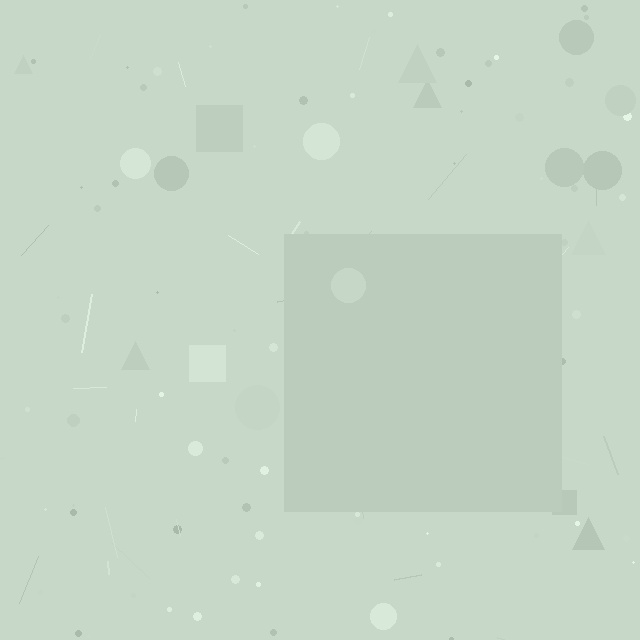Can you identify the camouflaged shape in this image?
The camouflaged shape is a square.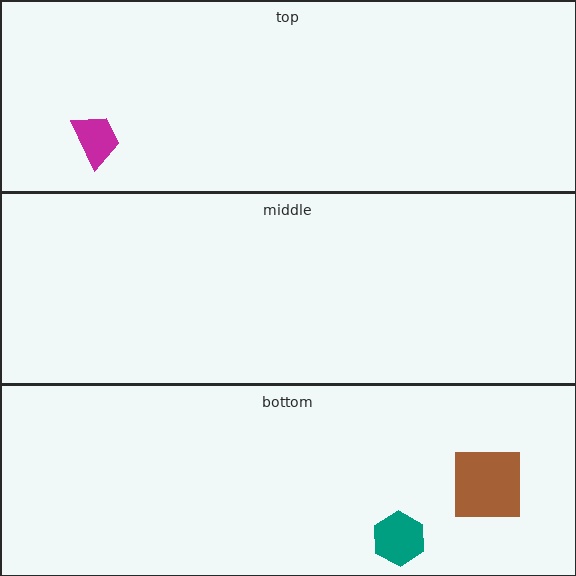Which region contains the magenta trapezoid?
The top region.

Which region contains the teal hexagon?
The bottom region.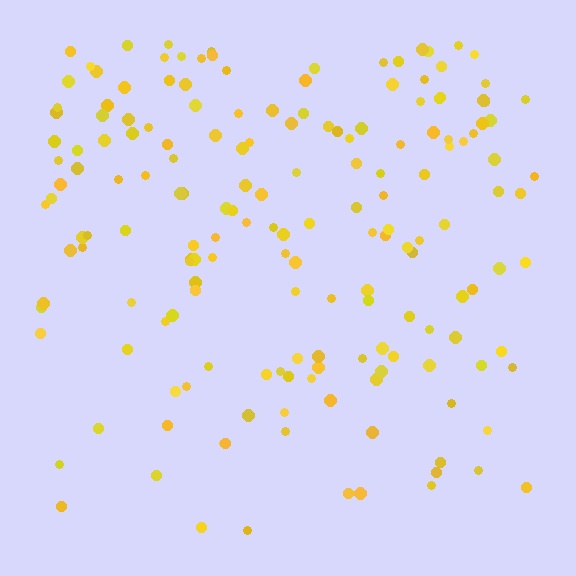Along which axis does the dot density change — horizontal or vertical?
Vertical.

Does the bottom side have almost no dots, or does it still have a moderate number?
Still a moderate number, just noticeably fewer than the top.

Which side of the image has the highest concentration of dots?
The top.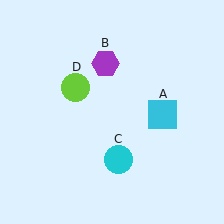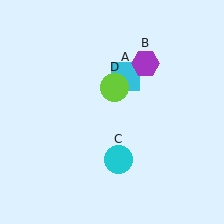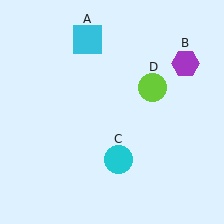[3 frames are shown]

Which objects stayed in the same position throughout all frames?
Cyan circle (object C) remained stationary.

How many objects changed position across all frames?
3 objects changed position: cyan square (object A), purple hexagon (object B), lime circle (object D).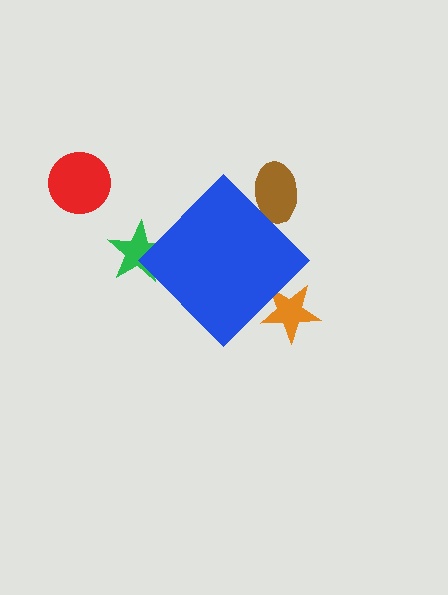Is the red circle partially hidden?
No, the red circle is fully visible.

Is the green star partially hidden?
Yes, the green star is partially hidden behind the blue diamond.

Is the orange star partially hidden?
Yes, the orange star is partially hidden behind the blue diamond.